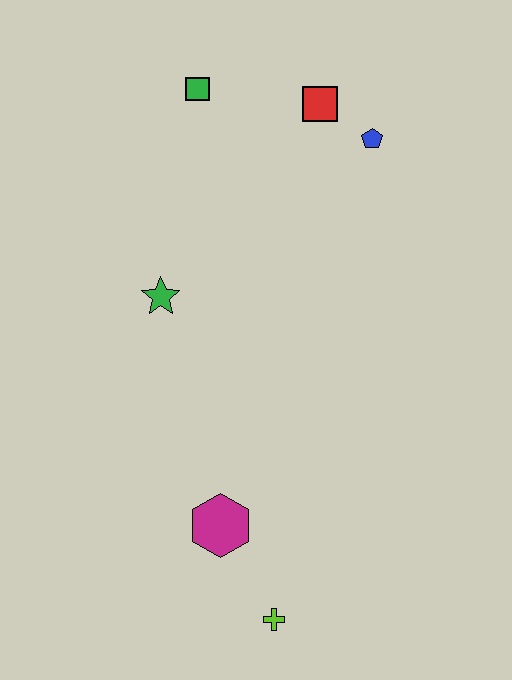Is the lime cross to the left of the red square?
Yes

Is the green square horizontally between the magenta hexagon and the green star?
Yes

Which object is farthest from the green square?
The lime cross is farthest from the green square.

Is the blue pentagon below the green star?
No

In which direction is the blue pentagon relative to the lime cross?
The blue pentagon is above the lime cross.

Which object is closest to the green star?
The green square is closest to the green star.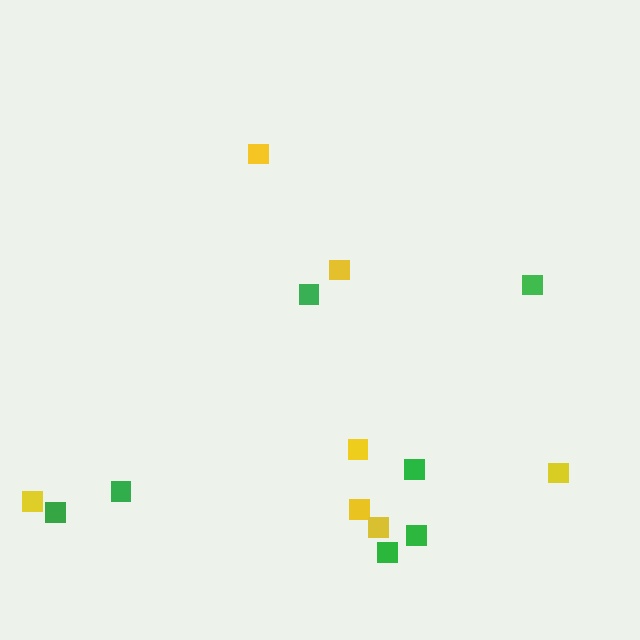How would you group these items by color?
There are 2 groups: one group of green squares (7) and one group of yellow squares (7).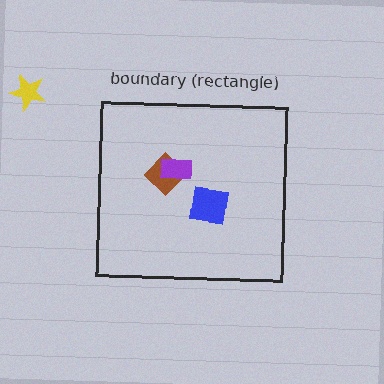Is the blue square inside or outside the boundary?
Inside.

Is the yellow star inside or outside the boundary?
Outside.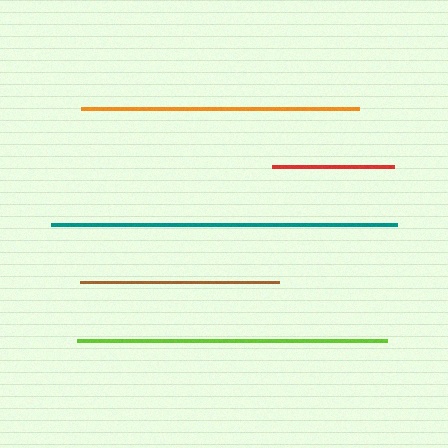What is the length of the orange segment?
The orange segment is approximately 278 pixels long.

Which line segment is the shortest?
The red line is the shortest at approximately 122 pixels.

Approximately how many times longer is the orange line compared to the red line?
The orange line is approximately 2.3 times the length of the red line.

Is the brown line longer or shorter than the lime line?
The lime line is longer than the brown line.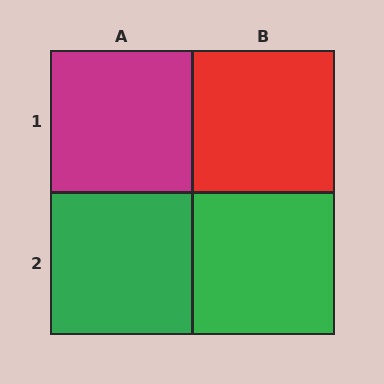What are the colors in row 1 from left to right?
Magenta, red.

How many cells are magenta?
1 cell is magenta.